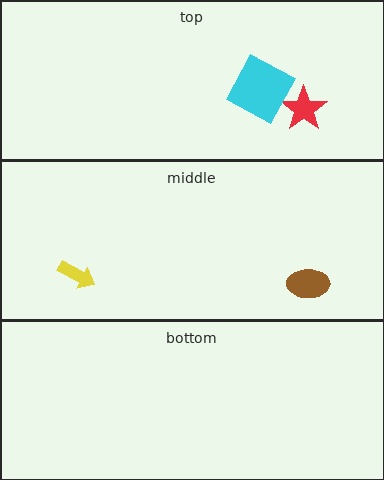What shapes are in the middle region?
The yellow arrow, the brown ellipse.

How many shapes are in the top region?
2.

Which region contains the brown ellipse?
The middle region.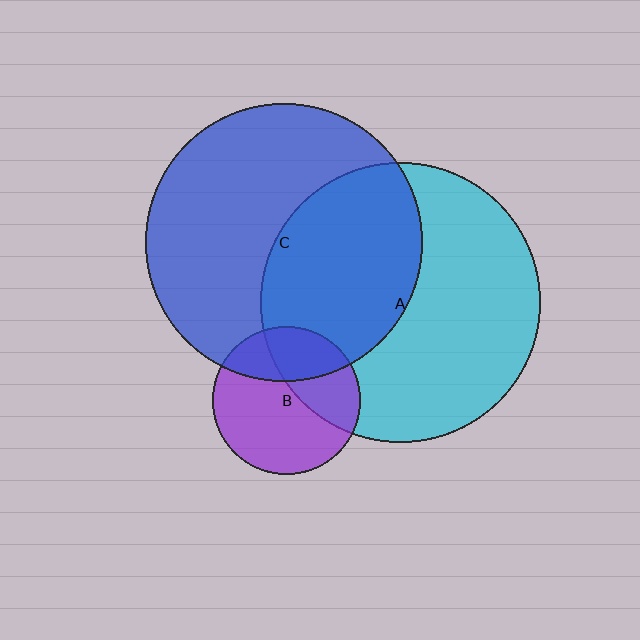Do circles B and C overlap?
Yes.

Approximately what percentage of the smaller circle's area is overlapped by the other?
Approximately 30%.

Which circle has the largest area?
Circle A (cyan).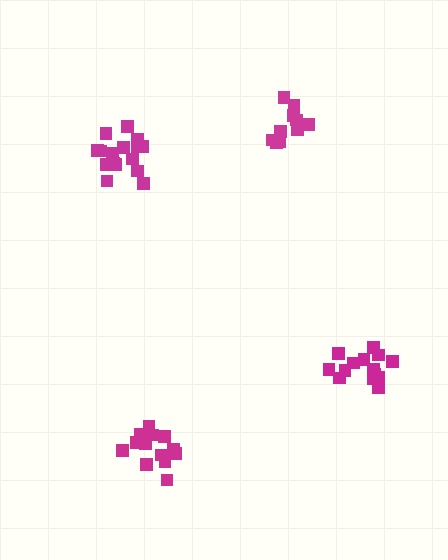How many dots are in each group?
Group 1: 16 dots, Group 2: 10 dots, Group 3: 15 dots, Group 4: 15 dots (56 total).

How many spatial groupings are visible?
There are 4 spatial groupings.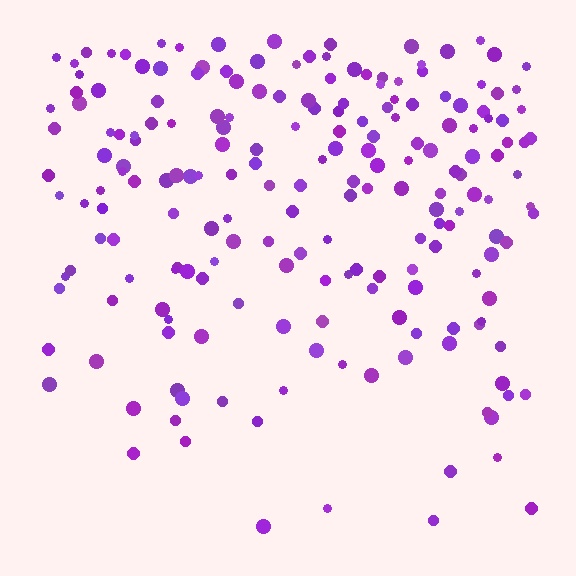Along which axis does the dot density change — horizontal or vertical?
Vertical.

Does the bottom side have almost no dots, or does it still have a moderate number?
Still a moderate number, just noticeably fewer than the top.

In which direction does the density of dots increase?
From bottom to top, with the top side densest.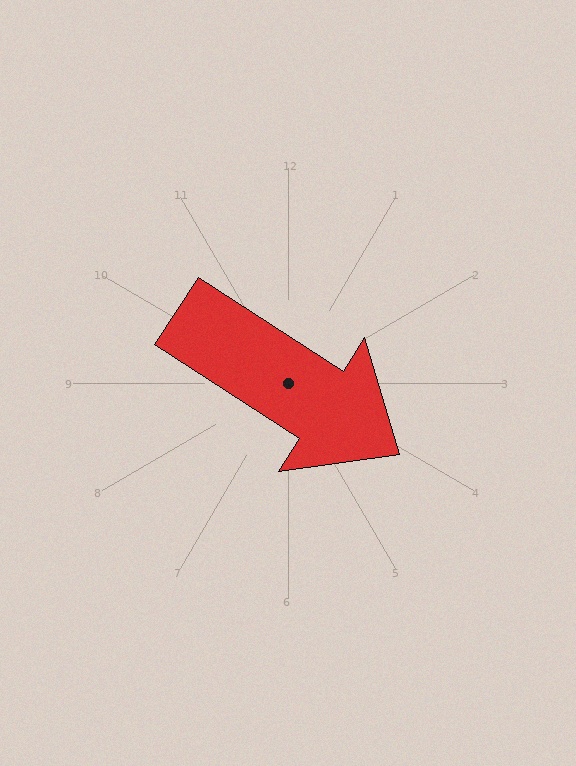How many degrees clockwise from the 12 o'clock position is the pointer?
Approximately 123 degrees.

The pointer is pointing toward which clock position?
Roughly 4 o'clock.